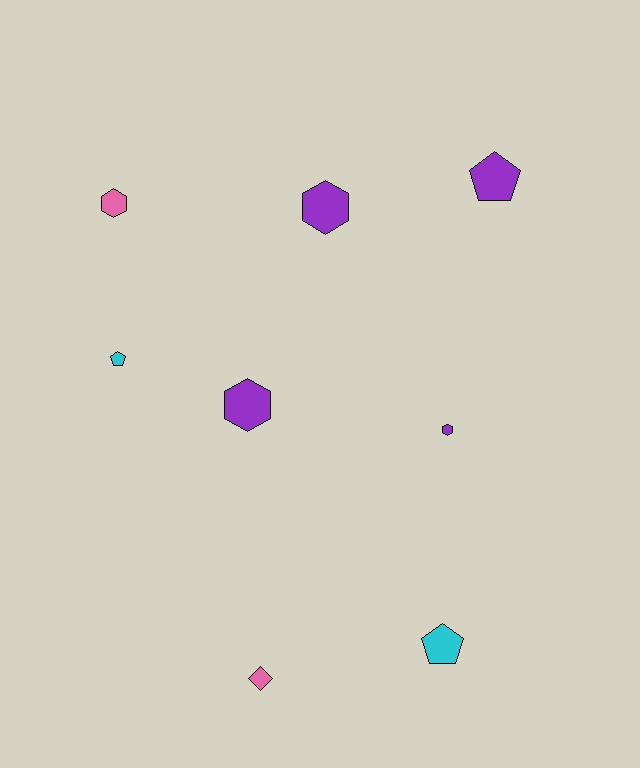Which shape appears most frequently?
Hexagon, with 4 objects.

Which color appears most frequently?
Purple, with 4 objects.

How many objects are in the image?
There are 8 objects.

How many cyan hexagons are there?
There are no cyan hexagons.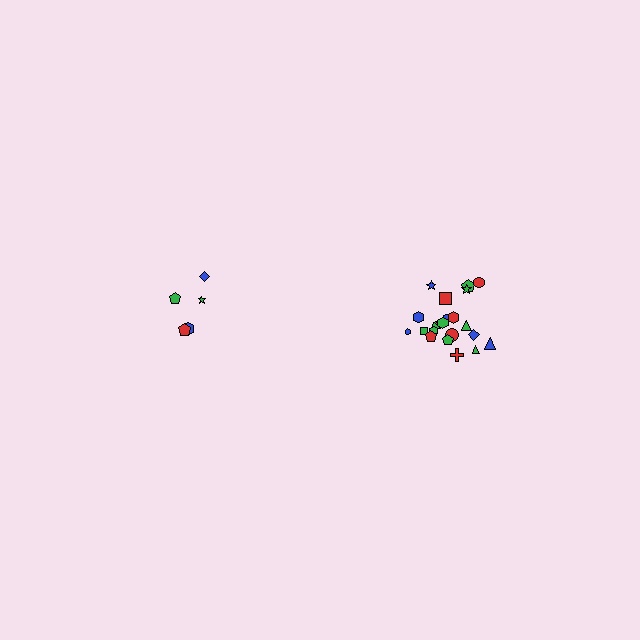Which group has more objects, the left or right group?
The right group.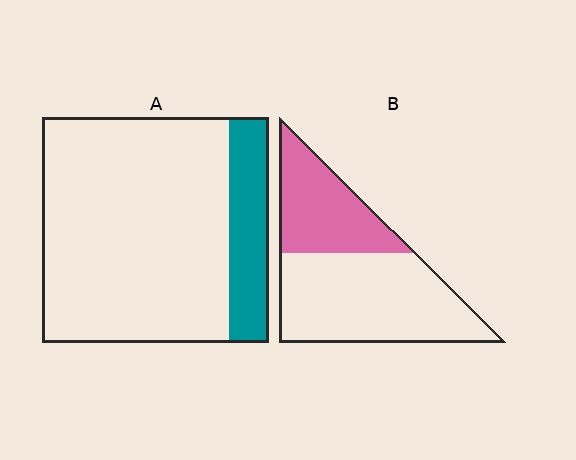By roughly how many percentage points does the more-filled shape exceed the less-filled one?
By roughly 20 percentage points (B over A).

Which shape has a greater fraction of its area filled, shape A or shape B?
Shape B.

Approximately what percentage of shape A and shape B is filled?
A is approximately 20% and B is approximately 35%.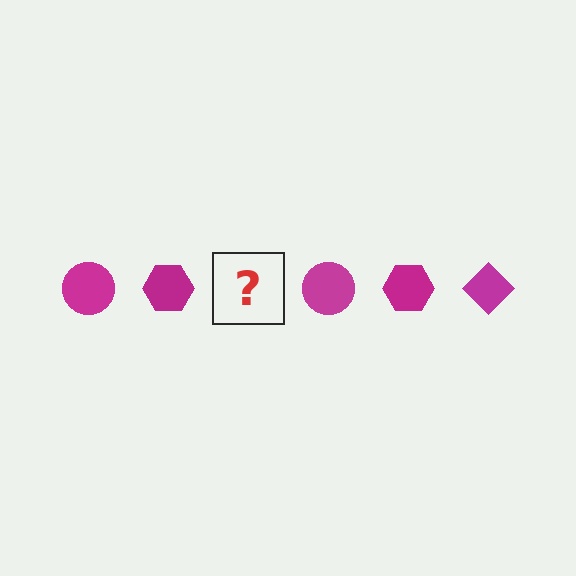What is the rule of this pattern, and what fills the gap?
The rule is that the pattern cycles through circle, hexagon, diamond shapes in magenta. The gap should be filled with a magenta diamond.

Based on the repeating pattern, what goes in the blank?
The blank should be a magenta diamond.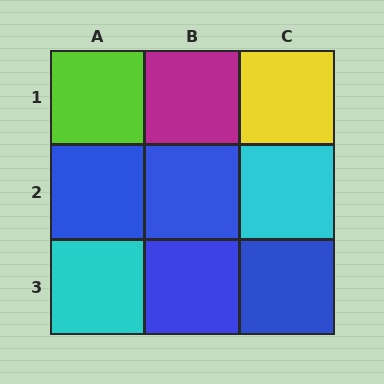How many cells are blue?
4 cells are blue.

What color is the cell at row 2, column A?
Blue.